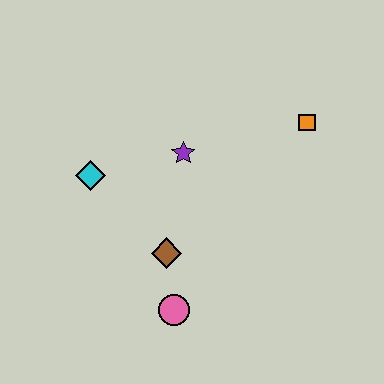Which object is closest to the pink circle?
The brown diamond is closest to the pink circle.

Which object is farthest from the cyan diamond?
The orange square is farthest from the cyan diamond.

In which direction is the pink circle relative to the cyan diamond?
The pink circle is below the cyan diamond.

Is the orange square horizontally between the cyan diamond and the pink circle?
No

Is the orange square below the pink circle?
No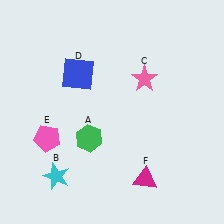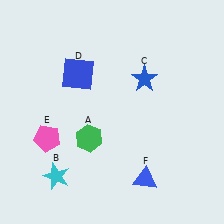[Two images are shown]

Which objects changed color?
C changed from pink to blue. F changed from magenta to blue.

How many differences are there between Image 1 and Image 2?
There are 2 differences between the two images.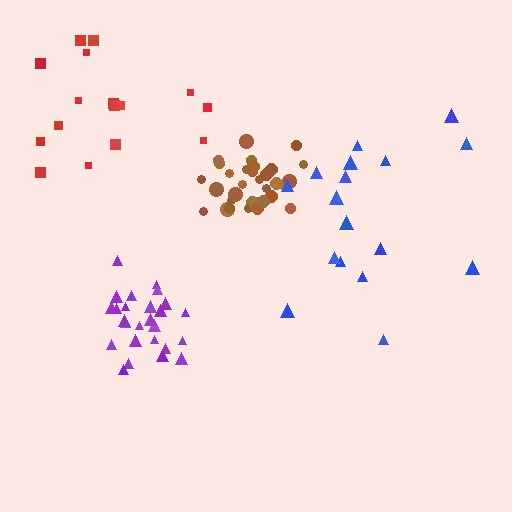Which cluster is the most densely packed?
Brown.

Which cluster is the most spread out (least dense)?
Red.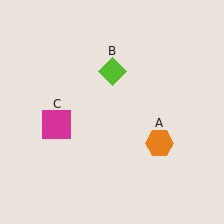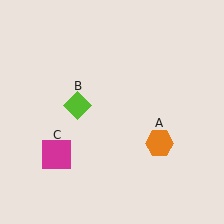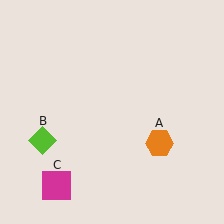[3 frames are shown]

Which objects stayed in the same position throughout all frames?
Orange hexagon (object A) remained stationary.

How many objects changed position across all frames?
2 objects changed position: lime diamond (object B), magenta square (object C).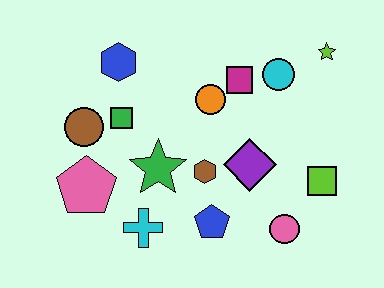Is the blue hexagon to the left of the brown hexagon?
Yes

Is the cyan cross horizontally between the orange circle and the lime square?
No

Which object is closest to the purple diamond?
The brown hexagon is closest to the purple diamond.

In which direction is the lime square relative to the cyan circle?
The lime square is below the cyan circle.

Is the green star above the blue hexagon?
No